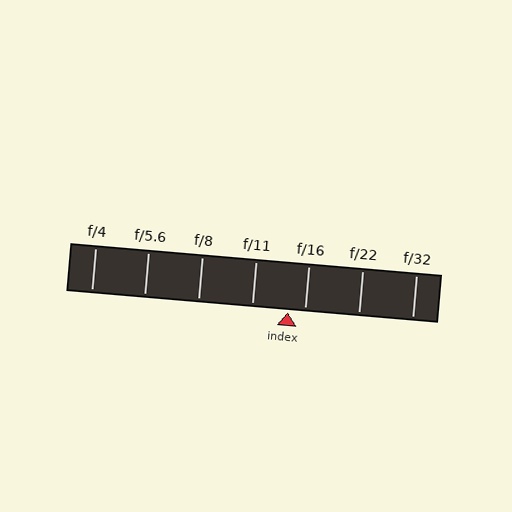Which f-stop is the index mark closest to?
The index mark is closest to f/16.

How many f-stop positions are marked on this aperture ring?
There are 7 f-stop positions marked.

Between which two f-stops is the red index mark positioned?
The index mark is between f/11 and f/16.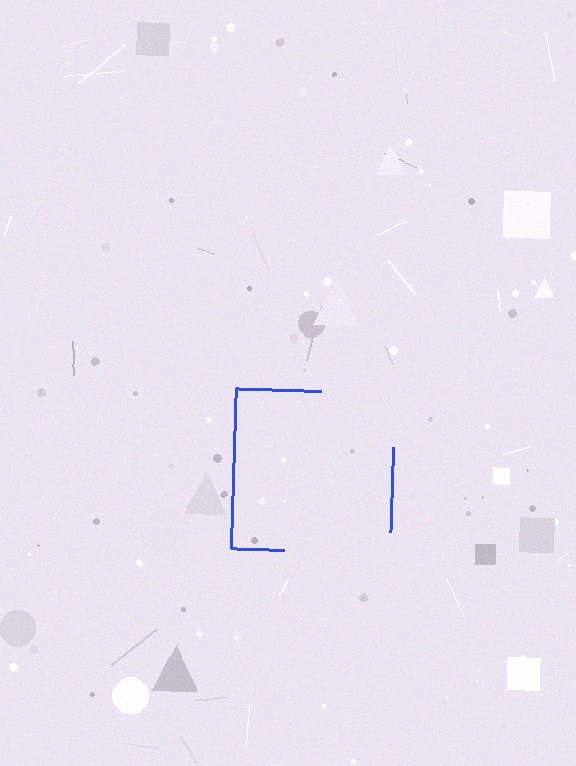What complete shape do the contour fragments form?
The contour fragments form a square.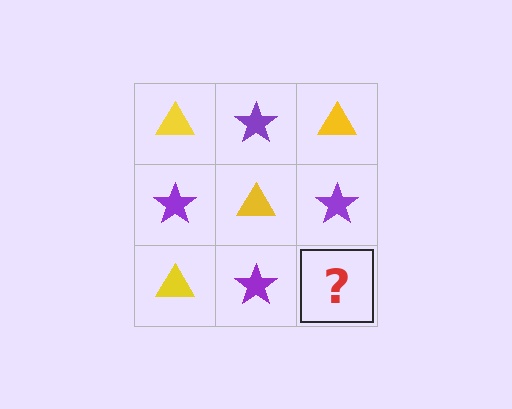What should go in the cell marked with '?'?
The missing cell should contain a yellow triangle.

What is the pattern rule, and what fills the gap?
The rule is that it alternates yellow triangle and purple star in a checkerboard pattern. The gap should be filled with a yellow triangle.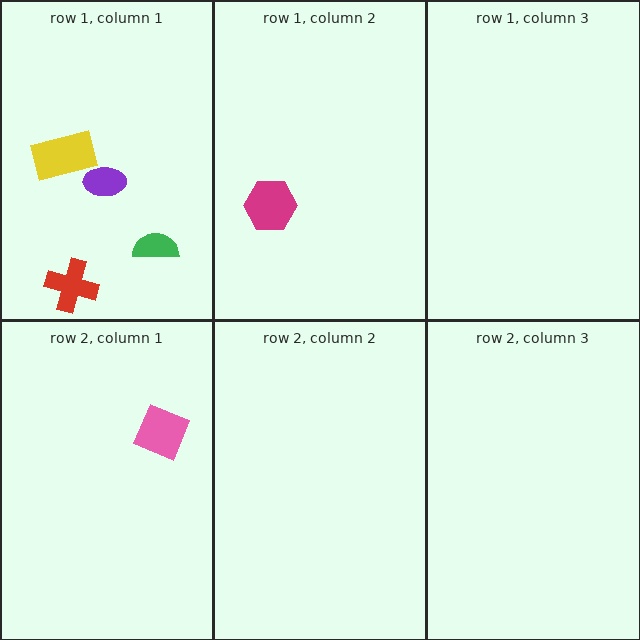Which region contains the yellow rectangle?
The row 1, column 1 region.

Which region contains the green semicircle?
The row 1, column 1 region.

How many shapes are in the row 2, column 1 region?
1.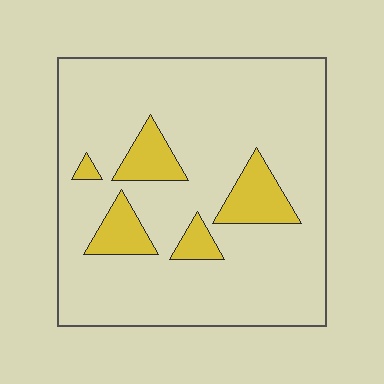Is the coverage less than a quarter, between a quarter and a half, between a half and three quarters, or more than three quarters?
Less than a quarter.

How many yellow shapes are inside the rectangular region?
5.